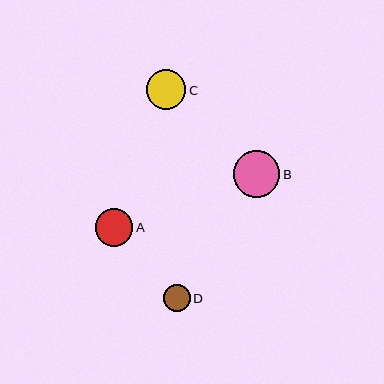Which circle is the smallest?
Circle D is the smallest with a size of approximately 27 pixels.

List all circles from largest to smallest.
From largest to smallest: B, C, A, D.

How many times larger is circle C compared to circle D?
Circle C is approximately 1.5 times the size of circle D.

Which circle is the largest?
Circle B is the largest with a size of approximately 47 pixels.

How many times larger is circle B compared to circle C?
Circle B is approximately 1.2 times the size of circle C.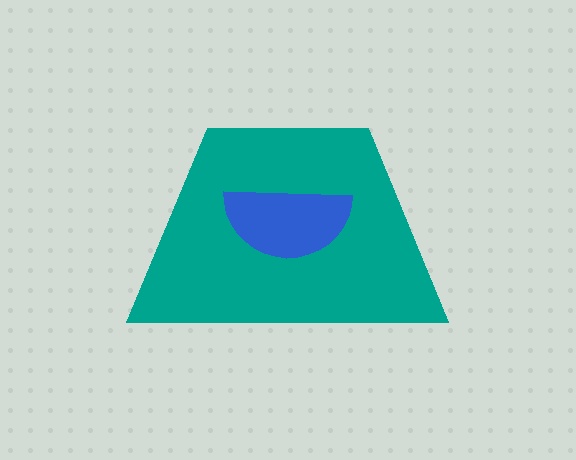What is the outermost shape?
The teal trapezoid.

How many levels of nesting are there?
2.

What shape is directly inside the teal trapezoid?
The blue semicircle.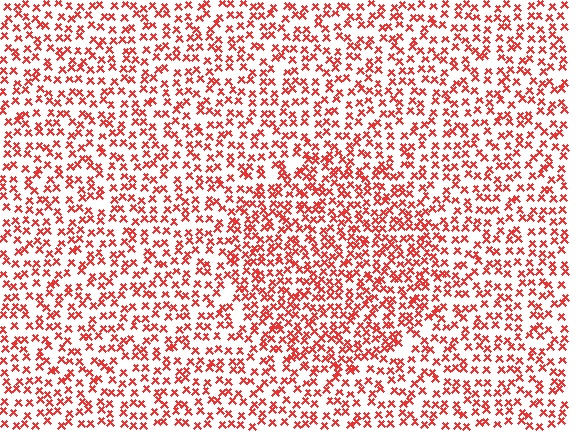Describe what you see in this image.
The image contains small red elements arranged at two different densities. A circle-shaped region is visible where the elements are more densely packed than the surrounding area.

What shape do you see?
I see a circle.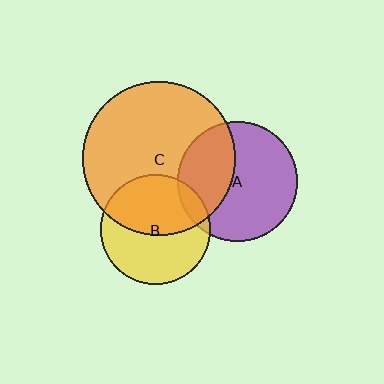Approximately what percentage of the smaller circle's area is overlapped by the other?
Approximately 10%.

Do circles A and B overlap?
Yes.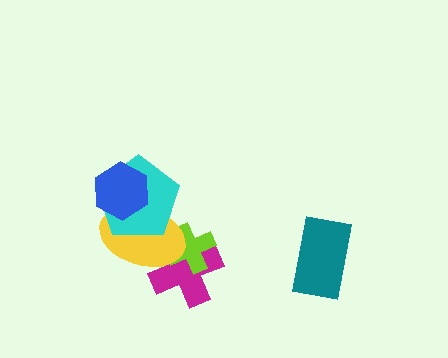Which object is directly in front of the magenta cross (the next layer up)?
The lime cross is directly in front of the magenta cross.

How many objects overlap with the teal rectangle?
0 objects overlap with the teal rectangle.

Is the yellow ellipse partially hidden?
Yes, it is partially covered by another shape.